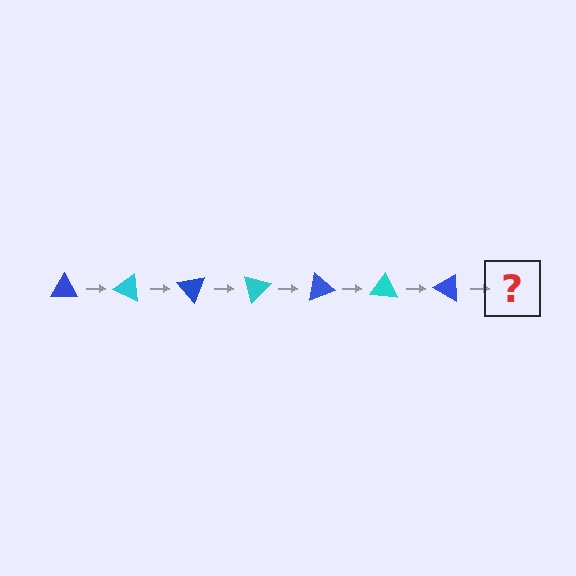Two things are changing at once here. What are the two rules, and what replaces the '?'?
The two rules are that it rotates 25 degrees each step and the color cycles through blue and cyan. The '?' should be a cyan triangle, rotated 175 degrees from the start.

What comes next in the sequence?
The next element should be a cyan triangle, rotated 175 degrees from the start.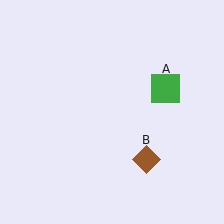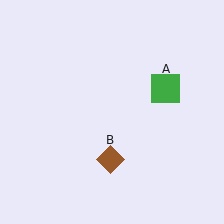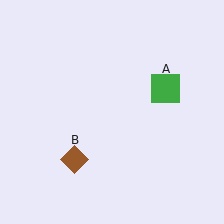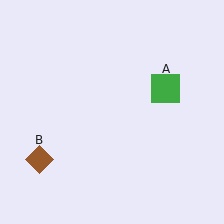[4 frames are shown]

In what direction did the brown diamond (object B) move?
The brown diamond (object B) moved left.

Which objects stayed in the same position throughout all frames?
Green square (object A) remained stationary.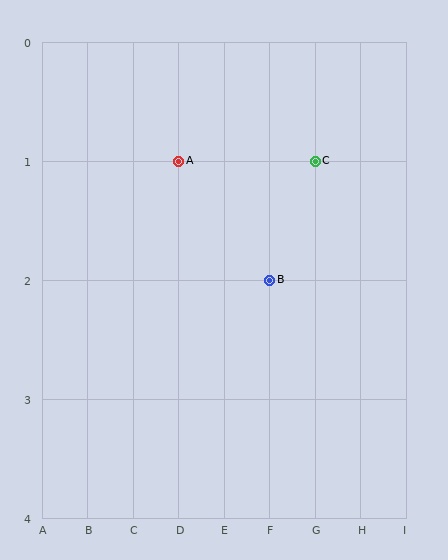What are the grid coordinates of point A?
Point A is at grid coordinates (D, 1).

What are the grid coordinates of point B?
Point B is at grid coordinates (F, 2).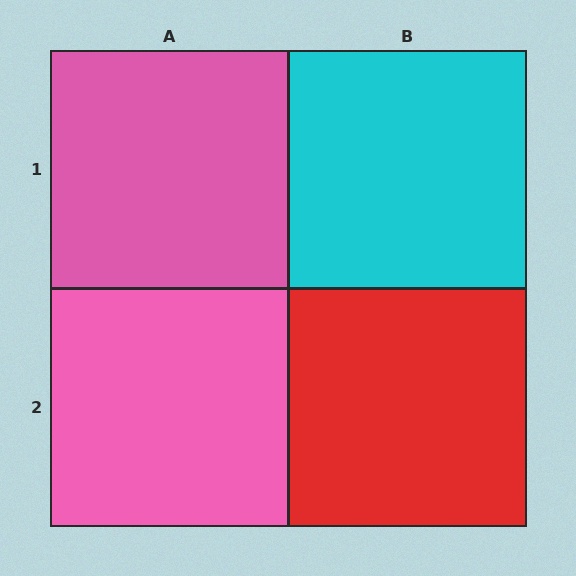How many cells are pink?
2 cells are pink.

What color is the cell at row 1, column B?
Cyan.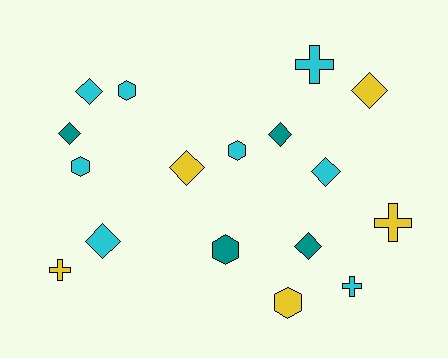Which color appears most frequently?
Cyan, with 8 objects.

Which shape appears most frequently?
Diamond, with 8 objects.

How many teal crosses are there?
There are no teal crosses.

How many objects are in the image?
There are 17 objects.